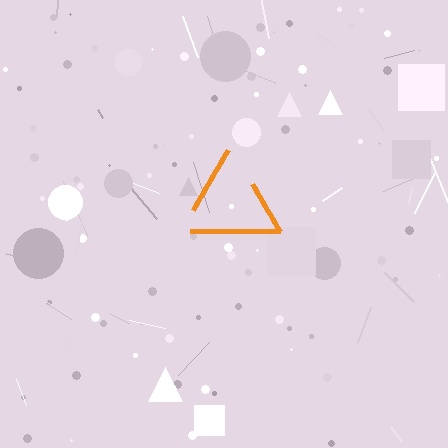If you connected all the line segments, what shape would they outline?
They would outline a triangle.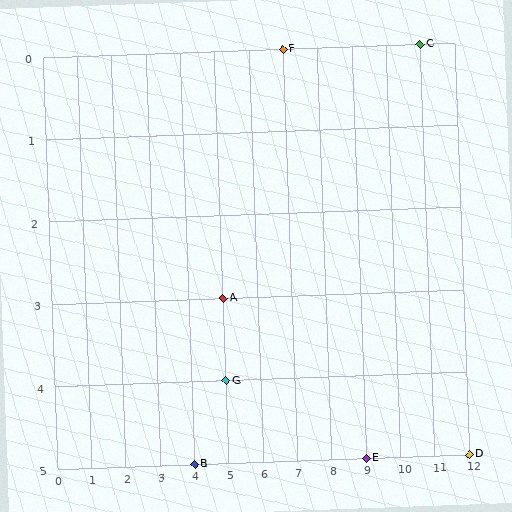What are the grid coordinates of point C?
Point C is at grid coordinates (11, 0).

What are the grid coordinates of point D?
Point D is at grid coordinates (12, 5).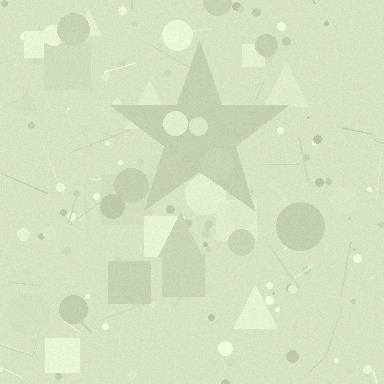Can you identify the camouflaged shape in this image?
The camouflaged shape is a star.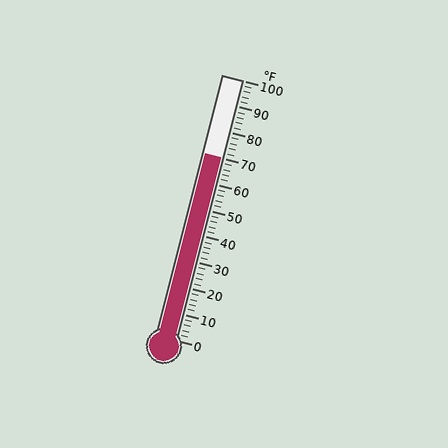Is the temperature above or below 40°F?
The temperature is above 40°F.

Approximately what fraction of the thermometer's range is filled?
The thermometer is filled to approximately 70% of its range.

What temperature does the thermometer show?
The thermometer shows approximately 70°F.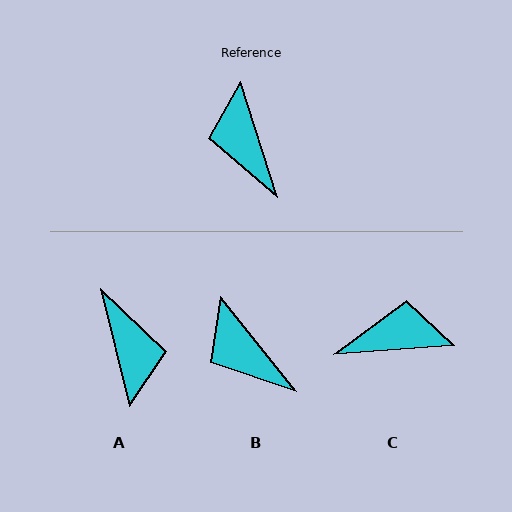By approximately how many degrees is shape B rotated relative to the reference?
Approximately 21 degrees counter-clockwise.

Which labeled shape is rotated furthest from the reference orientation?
A, about 176 degrees away.